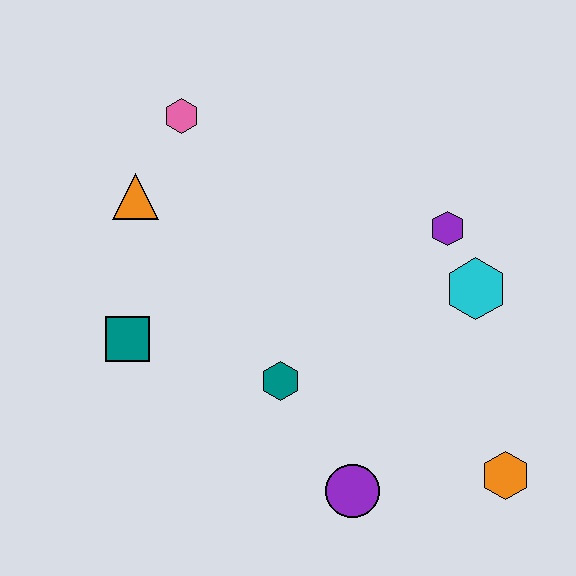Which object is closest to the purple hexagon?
The cyan hexagon is closest to the purple hexagon.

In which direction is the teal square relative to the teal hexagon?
The teal square is to the left of the teal hexagon.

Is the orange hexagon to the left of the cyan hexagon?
No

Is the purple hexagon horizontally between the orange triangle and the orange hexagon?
Yes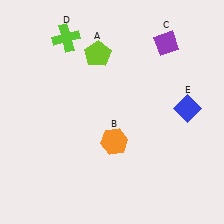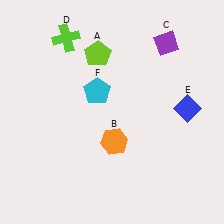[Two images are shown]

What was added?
A cyan pentagon (F) was added in Image 2.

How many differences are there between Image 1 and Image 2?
There is 1 difference between the two images.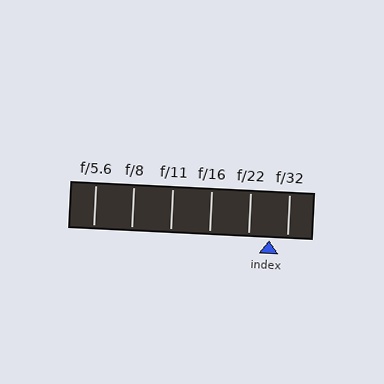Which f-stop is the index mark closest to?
The index mark is closest to f/32.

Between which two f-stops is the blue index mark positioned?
The index mark is between f/22 and f/32.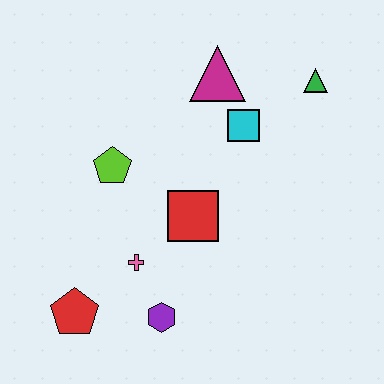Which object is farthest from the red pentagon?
The green triangle is farthest from the red pentagon.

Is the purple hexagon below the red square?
Yes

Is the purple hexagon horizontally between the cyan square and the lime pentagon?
Yes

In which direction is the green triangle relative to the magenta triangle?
The green triangle is to the right of the magenta triangle.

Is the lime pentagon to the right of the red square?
No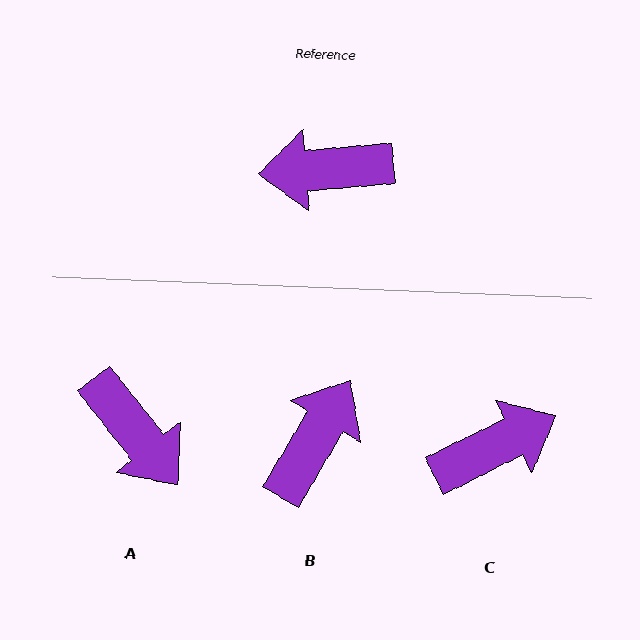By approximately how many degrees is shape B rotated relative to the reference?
Approximately 125 degrees clockwise.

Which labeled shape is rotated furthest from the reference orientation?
C, about 158 degrees away.